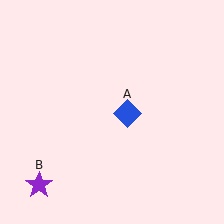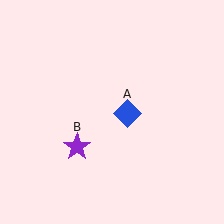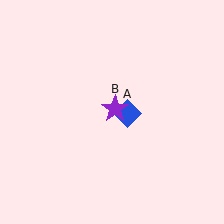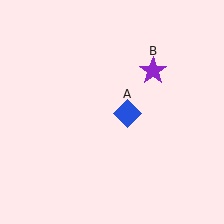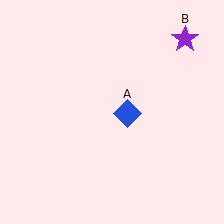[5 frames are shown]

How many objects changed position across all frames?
1 object changed position: purple star (object B).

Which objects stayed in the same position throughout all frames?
Blue diamond (object A) remained stationary.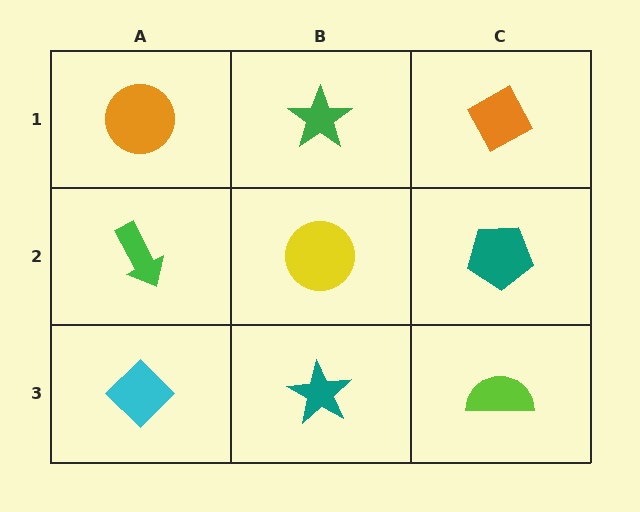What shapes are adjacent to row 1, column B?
A yellow circle (row 2, column B), an orange circle (row 1, column A), an orange diamond (row 1, column C).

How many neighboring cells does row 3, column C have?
2.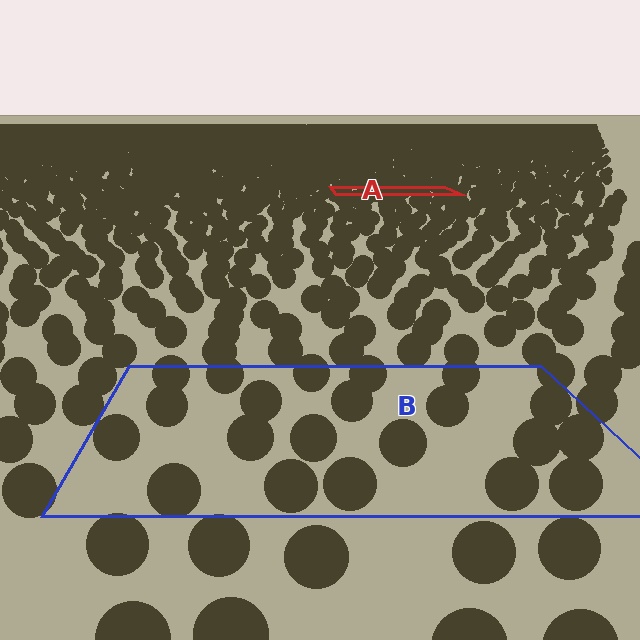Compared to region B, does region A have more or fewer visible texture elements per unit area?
Region A has more texture elements per unit area — they are packed more densely because it is farther away.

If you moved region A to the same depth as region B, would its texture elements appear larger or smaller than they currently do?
They would appear larger. At a closer depth, the same texture elements are projected at a bigger on-screen size.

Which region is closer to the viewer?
Region B is closer. The texture elements there are larger and more spread out.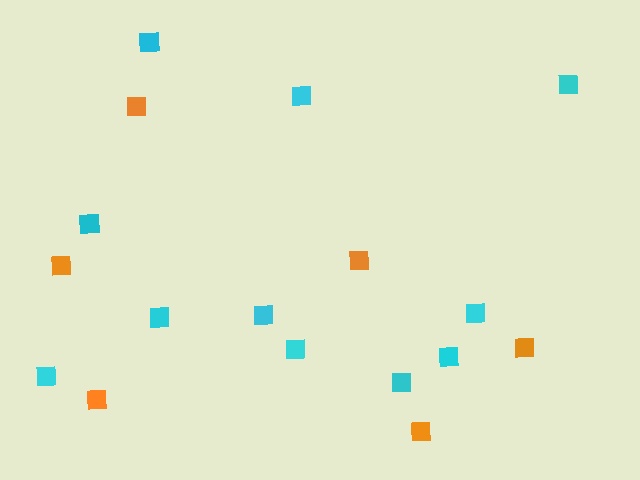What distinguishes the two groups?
There are 2 groups: one group of cyan squares (11) and one group of orange squares (6).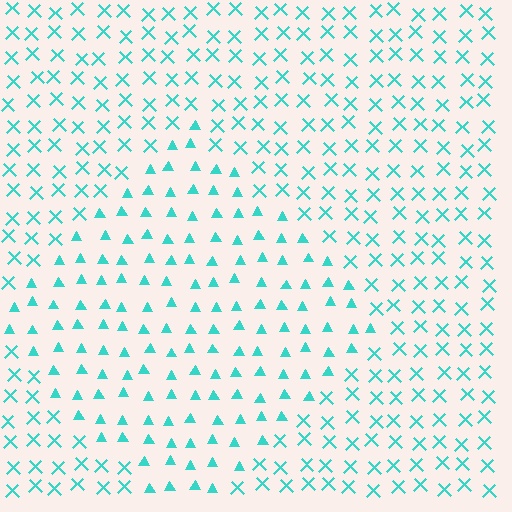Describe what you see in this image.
The image is filled with small cyan elements arranged in a uniform grid. A diamond-shaped region contains triangles, while the surrounding area contains X marks. The boundary is defined purely by the change in element shape.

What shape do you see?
I see a diamond.